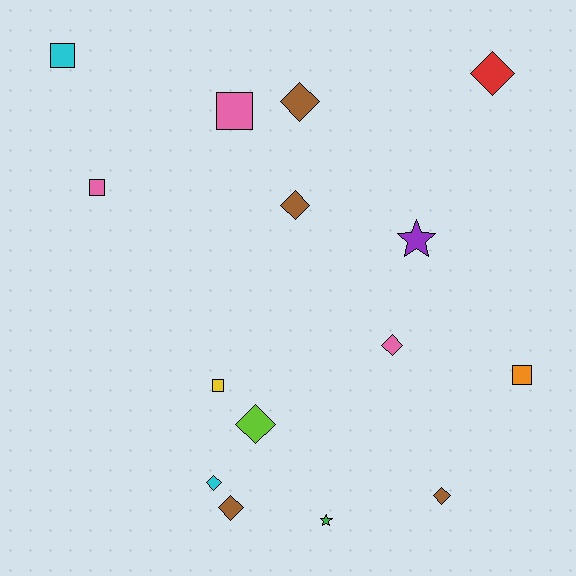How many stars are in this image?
There are 2 stars.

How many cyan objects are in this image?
There are 2 cyan objects.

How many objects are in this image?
There are 15 objects.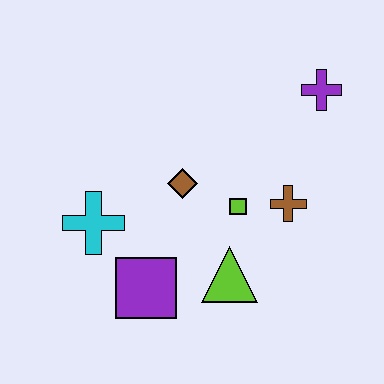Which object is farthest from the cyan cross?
The purple cross is farthest from the cyan cross.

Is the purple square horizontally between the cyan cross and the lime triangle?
Yes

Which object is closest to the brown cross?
The lime square is closest to the brown cross.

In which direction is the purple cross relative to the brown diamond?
The purple cross is to the right of the brown diamond.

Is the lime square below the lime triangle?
No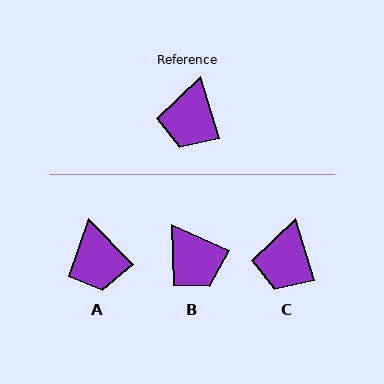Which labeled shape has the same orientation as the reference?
C.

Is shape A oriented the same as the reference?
No, it is off by about 28 degrees.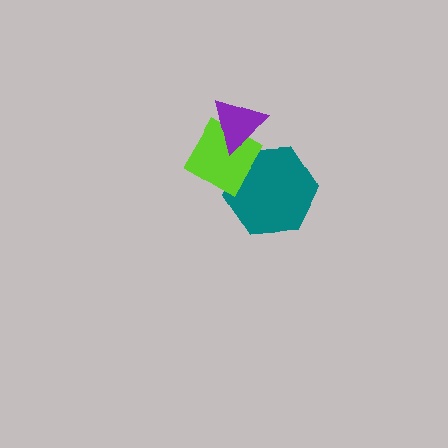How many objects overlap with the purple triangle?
1 object overlaps with the purple triangle.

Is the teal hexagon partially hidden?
Yes, it is partially covered by another shape.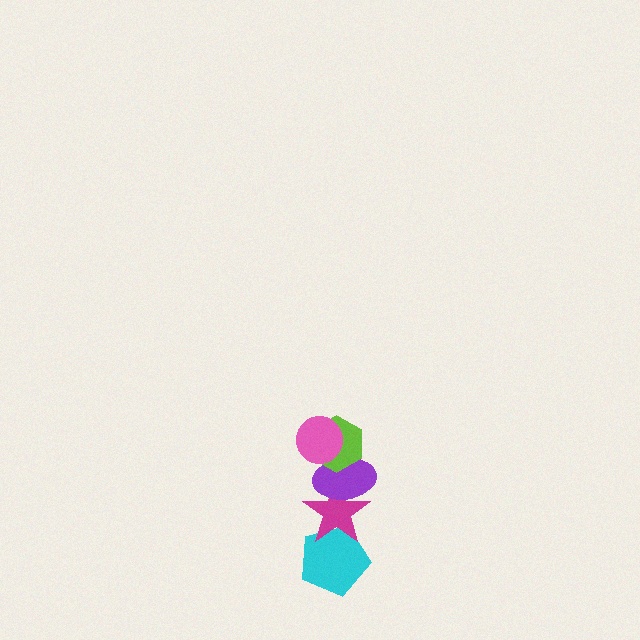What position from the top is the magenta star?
The magenta star is 4th from the top.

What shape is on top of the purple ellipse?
The lime hexagon is on top of the purple ellipse.